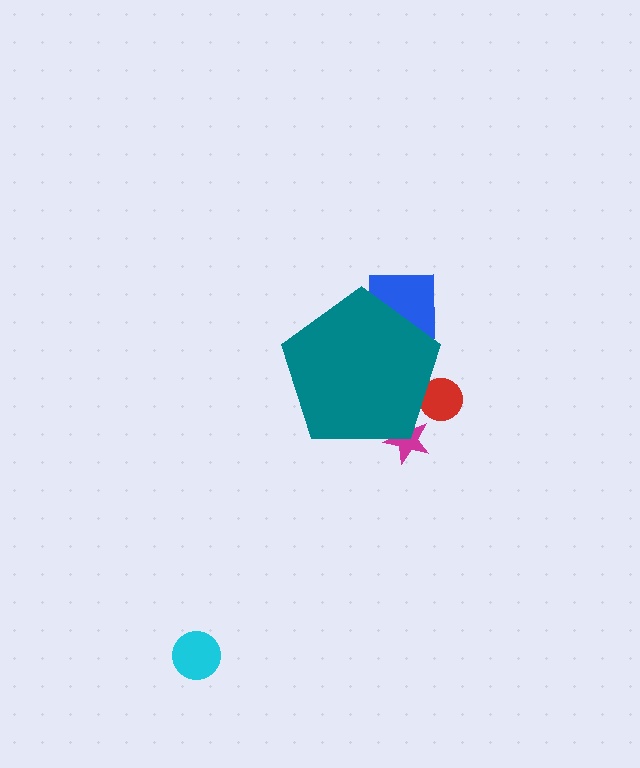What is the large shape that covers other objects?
A teal pentagon.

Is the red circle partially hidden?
Yes, the red circle is partially hidden behind the teal pentagon.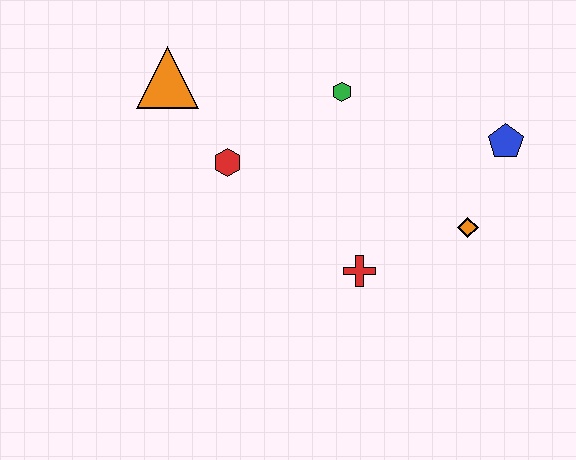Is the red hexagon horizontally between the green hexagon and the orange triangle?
Yes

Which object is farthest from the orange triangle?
The blue pentagon is farthest from the orange triangle.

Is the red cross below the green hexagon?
Yes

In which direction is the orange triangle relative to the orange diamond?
The orange triangle is to the left of the orange diamond.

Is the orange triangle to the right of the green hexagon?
No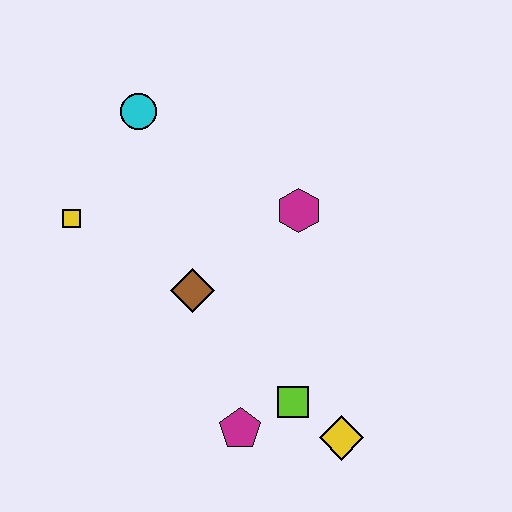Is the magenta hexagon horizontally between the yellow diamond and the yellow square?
Yes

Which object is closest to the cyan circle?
The yellow square is closest to the cyan circle.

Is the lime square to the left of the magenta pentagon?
No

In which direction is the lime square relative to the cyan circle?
The lime square is below the cyan circle.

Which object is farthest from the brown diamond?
The yellow diamond is farthest from the brown diamond.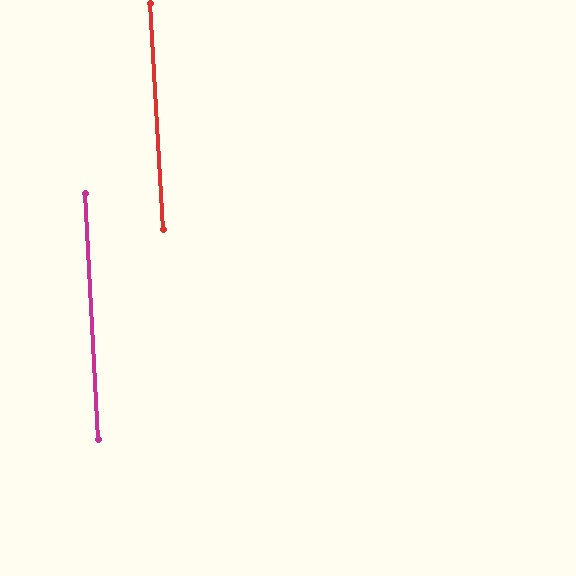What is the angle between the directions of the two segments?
Approximately 0 degrees.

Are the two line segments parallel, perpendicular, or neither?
Parallel — their directions differ by only 0.2°.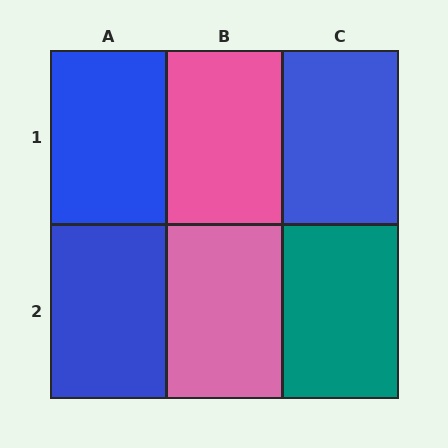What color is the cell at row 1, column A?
Blue.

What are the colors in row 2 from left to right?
Blue, pink, teal.